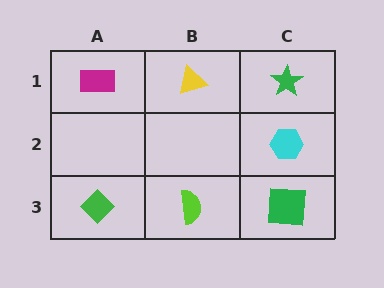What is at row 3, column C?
A green square.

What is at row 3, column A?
A green diamond.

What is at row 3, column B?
A lime semicircle.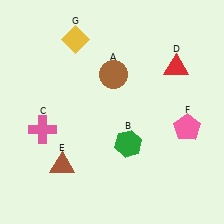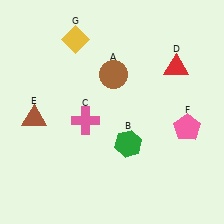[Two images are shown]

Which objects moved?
The objects that moved are: the pink cross (C), the brown triangle (E).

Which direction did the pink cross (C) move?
The pink cross (C) moved right.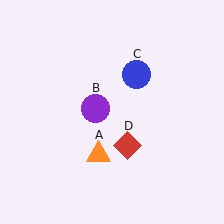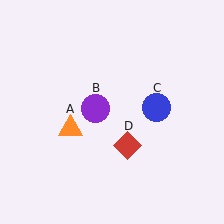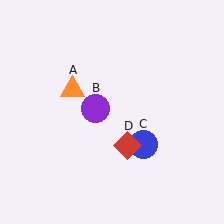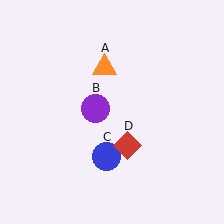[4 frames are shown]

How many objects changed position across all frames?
2 objects changed position: orange triangle (object A), blue circle (object C).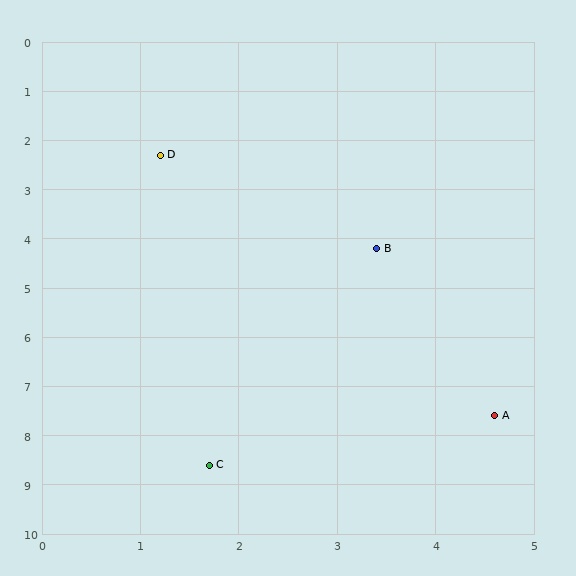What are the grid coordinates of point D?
Point D is at approximately (1.2, 2.3).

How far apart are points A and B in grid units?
Points A and B are about 3.6 grid units apart.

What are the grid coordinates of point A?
Point A is at approximately (4.6, 7.6).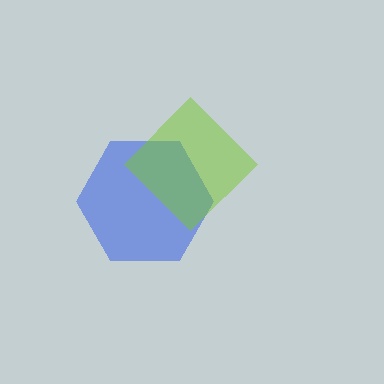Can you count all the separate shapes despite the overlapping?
Yes, there are 2 separate shapes.